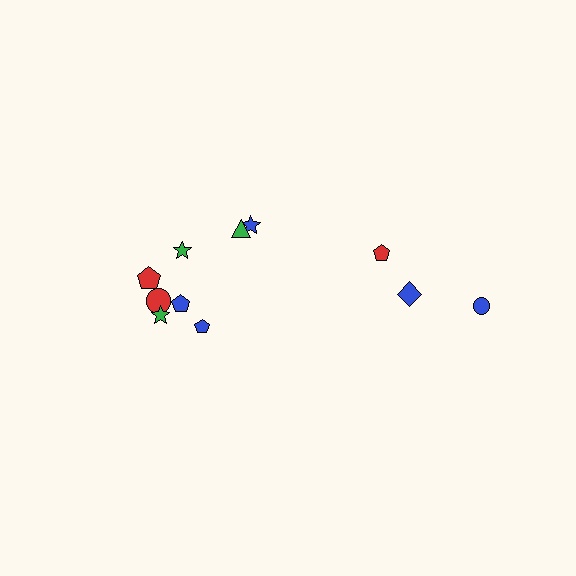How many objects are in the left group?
There are 8 objects.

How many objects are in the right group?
There are 3 objects.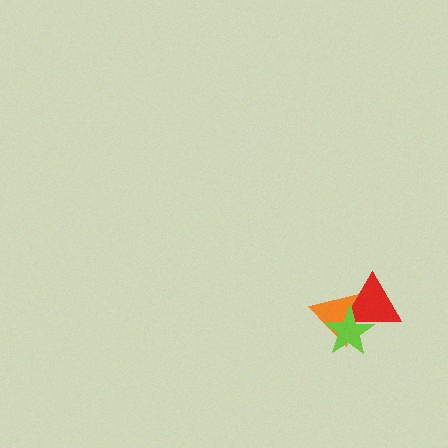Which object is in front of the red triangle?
The lime star is in front of the red triangle.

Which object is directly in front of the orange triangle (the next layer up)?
The red triangle is directly in front of the orange triangle.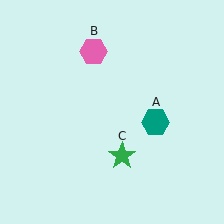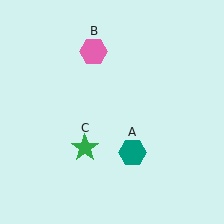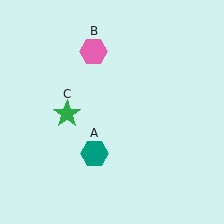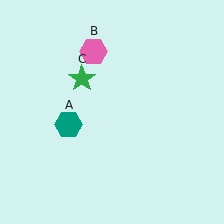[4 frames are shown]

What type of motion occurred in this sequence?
The teal hexagon (object A), green star (object C) rotated clockwise around the center of the scene.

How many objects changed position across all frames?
2 objects changed position: teal hexagon (object A), green star (object C).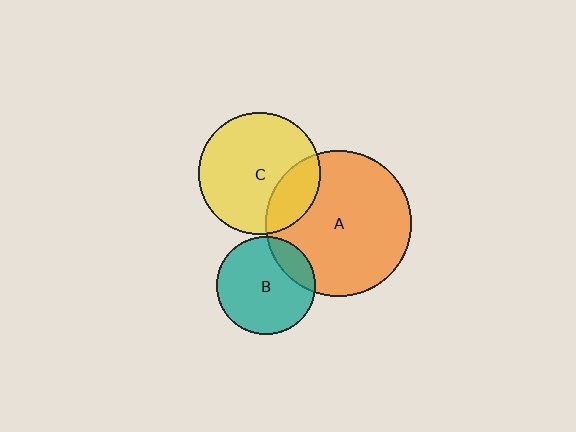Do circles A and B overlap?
Yes.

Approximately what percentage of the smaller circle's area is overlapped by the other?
Approximately 20%.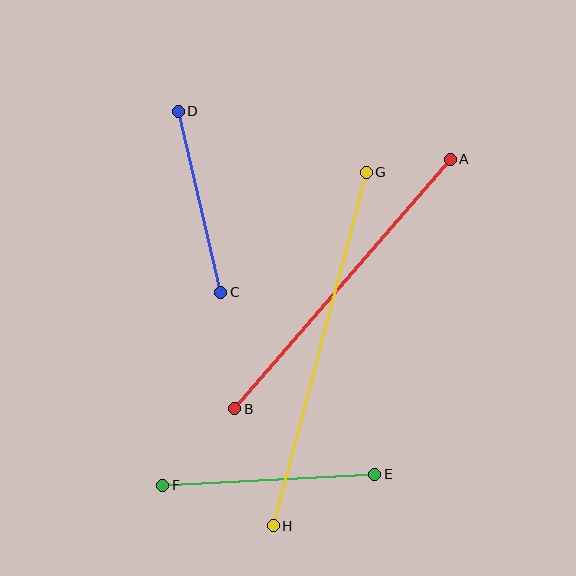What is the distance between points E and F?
The distance is approximately 212 pixels.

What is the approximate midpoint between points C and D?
The midpoint is at approximately (200, 202) pixels.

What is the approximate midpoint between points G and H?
The midpoint is at approximately (320, 349) pixels.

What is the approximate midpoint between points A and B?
The midpoint is at approximately (342, 284) pixels.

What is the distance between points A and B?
The distance is approximately 330 pixels.